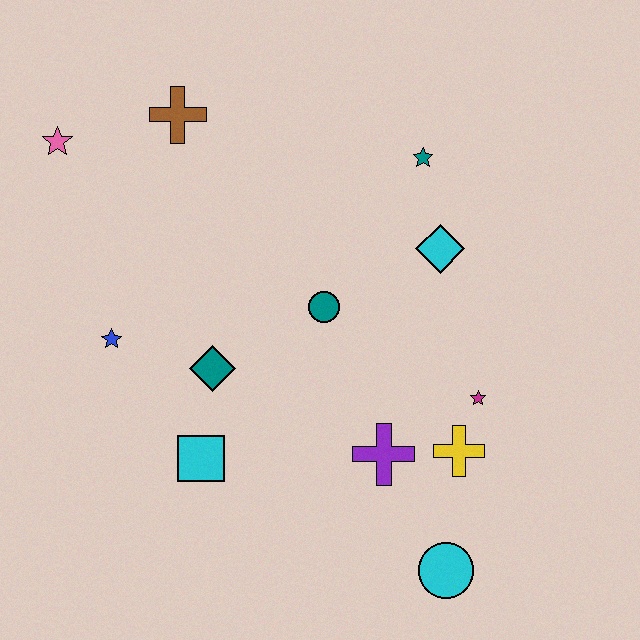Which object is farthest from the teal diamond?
The cyan circle is farthest from the teal diamond.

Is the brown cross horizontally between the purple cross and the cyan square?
No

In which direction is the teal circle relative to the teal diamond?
The teal circle is to the right of the teal diamond.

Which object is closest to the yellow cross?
The magenta star is closest to the yellow cross.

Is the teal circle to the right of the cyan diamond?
No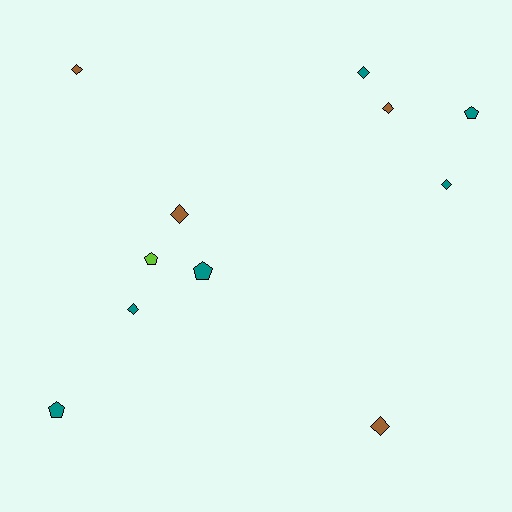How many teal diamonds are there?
There are 3 teal diamonds.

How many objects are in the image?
There are 11 objects.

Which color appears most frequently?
Teal, with 6 objects.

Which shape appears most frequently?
Diamond, with 7 objects.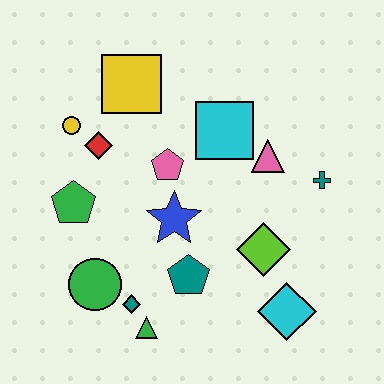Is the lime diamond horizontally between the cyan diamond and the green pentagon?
Yes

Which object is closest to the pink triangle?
The cyan square is closest to the pink triangle.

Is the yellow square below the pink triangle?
No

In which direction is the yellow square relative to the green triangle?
The yellow square is above the green triangle.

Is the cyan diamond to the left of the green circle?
No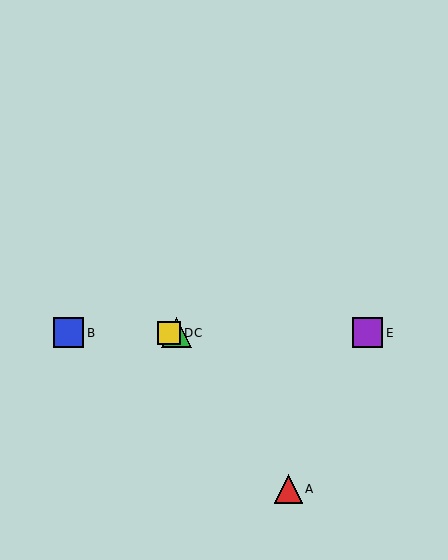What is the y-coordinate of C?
Object C is at y≈333.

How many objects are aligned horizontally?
4 objects (B, C, D, E) are aligned horizontally.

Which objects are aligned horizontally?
Objects B, C, D, E are aligned horizontally.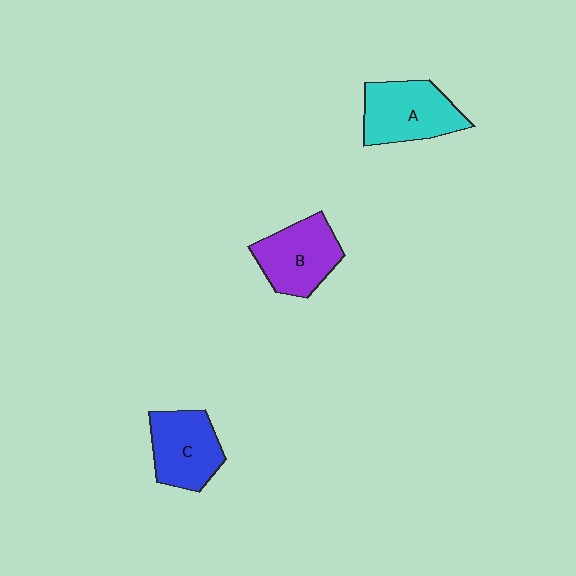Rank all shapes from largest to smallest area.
From largest to smallest: A (cyan), B (purple), C (blue).